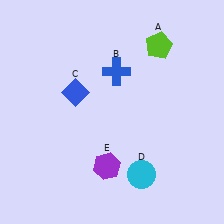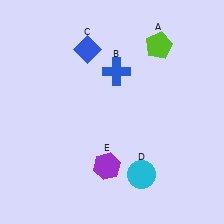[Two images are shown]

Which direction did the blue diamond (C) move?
The blue diamond (C) moved up.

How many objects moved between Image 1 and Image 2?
1 object moved between the two images.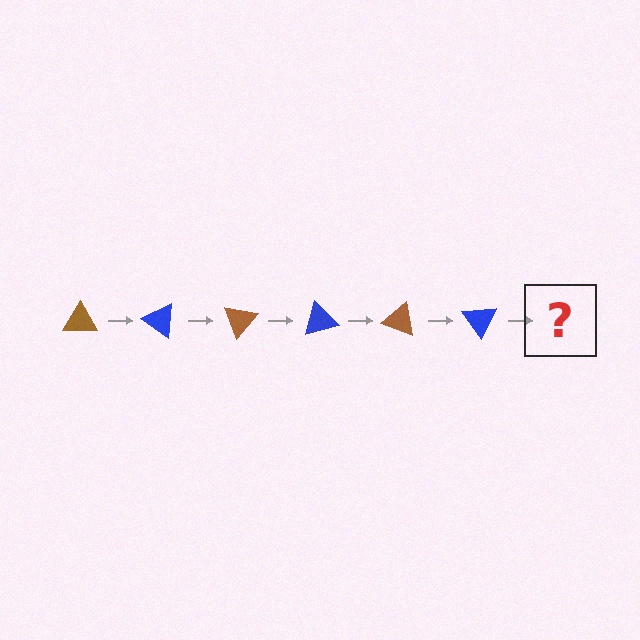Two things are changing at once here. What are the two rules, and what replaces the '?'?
The two rules are that it rotates 35 degrees each step and the color cycles through brown and blue. The '?' should be a brown triangle, rotated 210 degrees from the start.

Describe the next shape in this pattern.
It should be a brown triangle, rotated 210 degrees from the start.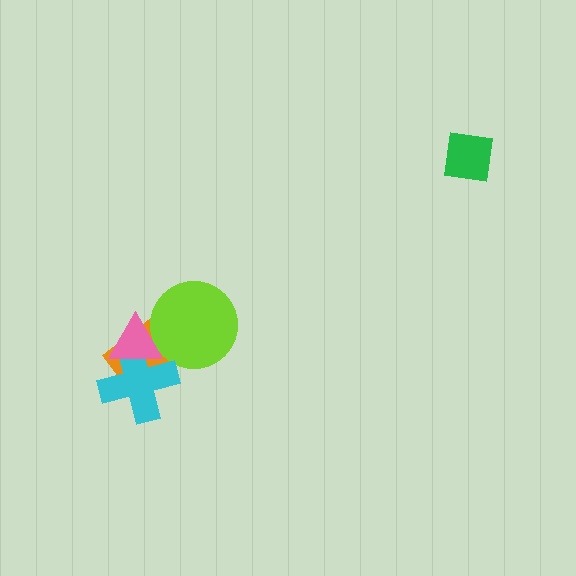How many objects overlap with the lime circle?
2 objects overlap with the lime circle.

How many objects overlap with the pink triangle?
3 objects overlap with the pink triangle.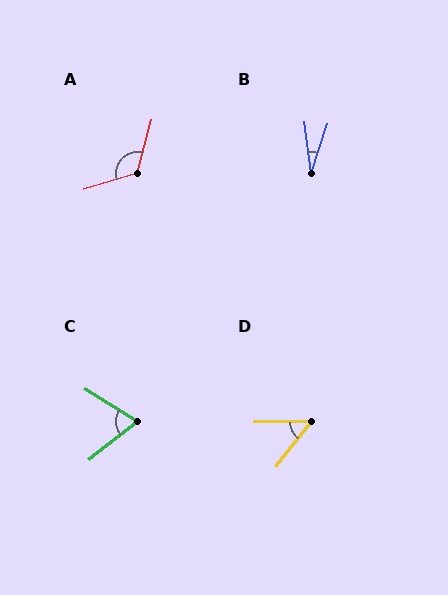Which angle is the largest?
A, at approximately 122 degrees.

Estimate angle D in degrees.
Approximately 51 degrees.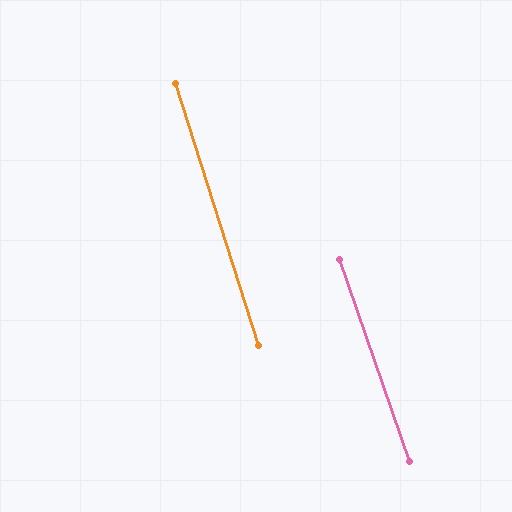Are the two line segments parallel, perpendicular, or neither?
Parallel — their directions differ by only 1.6°.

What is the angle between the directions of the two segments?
Approximately 2 degrees.